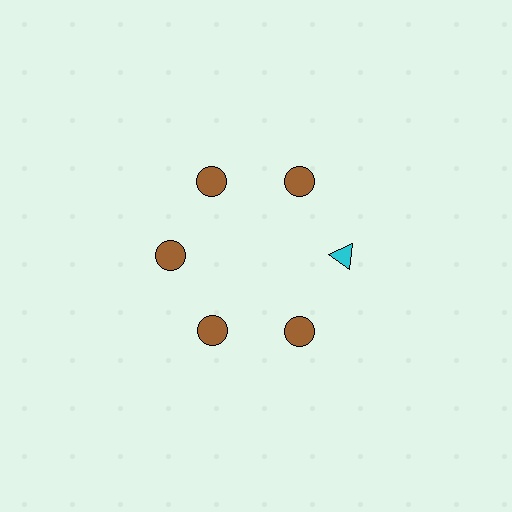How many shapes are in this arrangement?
There are 6 shapes arranged in a ring pattern.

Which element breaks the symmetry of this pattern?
The cyan triangle at roughly the 3 o'clock position breaks the symmetry. All other shapes are brown circles.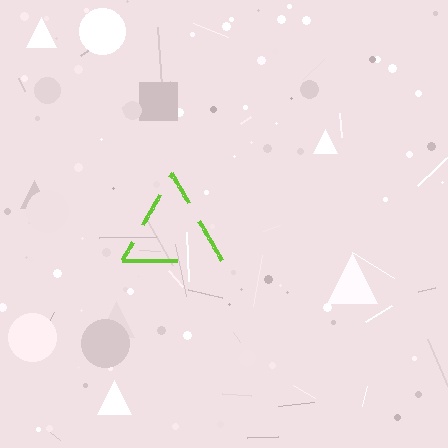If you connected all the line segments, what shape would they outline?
They would outline a triangle.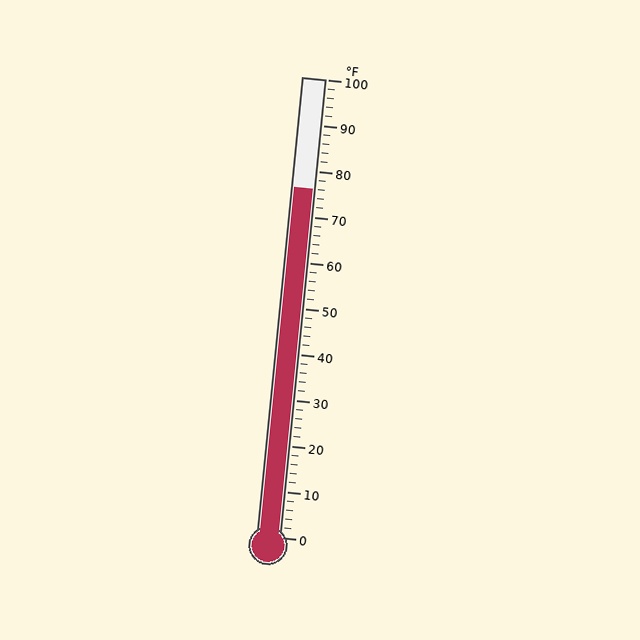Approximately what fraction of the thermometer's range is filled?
The thermometer is filled to approximately 75% of its range.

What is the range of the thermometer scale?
The thermometer scale ranges from 0°F to 100°F.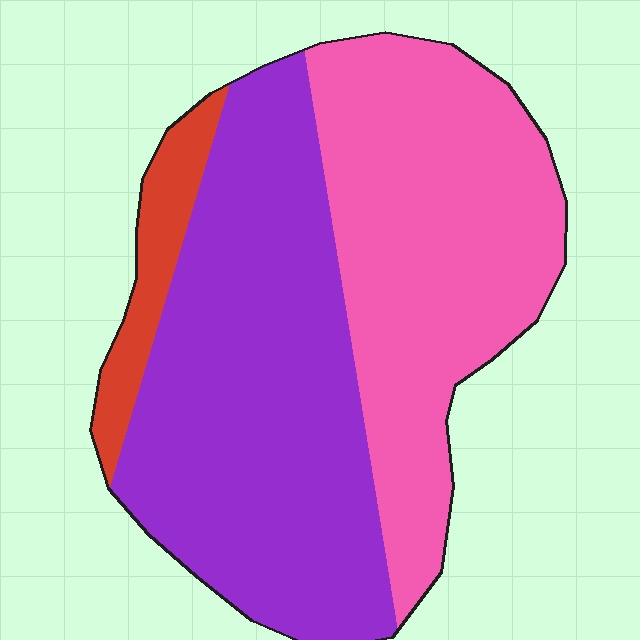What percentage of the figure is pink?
Pink takes up about two fifths (2/5) of the figure.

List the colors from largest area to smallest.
From largest to smallest: purple, pink, red.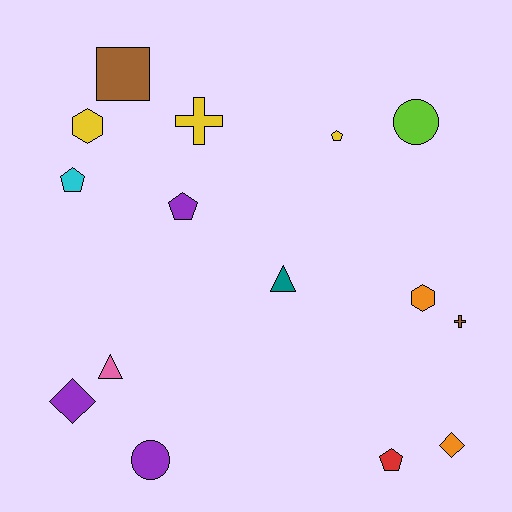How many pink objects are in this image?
There is 1 pink object.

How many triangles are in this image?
There are 2 triangles.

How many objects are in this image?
There are 15 objects.